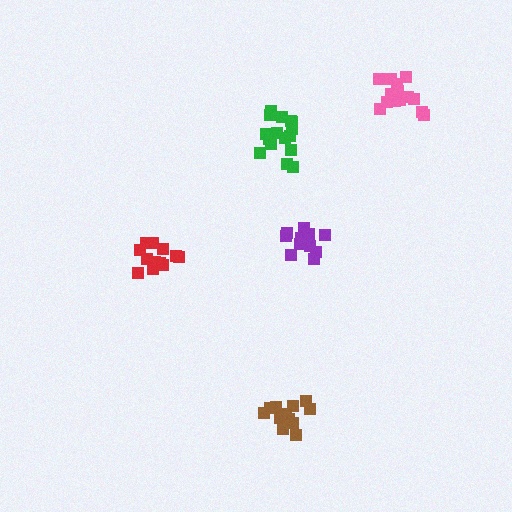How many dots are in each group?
Group 1: 13 dots, Group 2: 15 dots, Group 3: 13 dots, Group 4: 11 dots, Group 5: 16 dots (68 total).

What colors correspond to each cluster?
The clusters are colored: red, pink, brown, purple, green.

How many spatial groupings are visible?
There are 5 spatial groupings.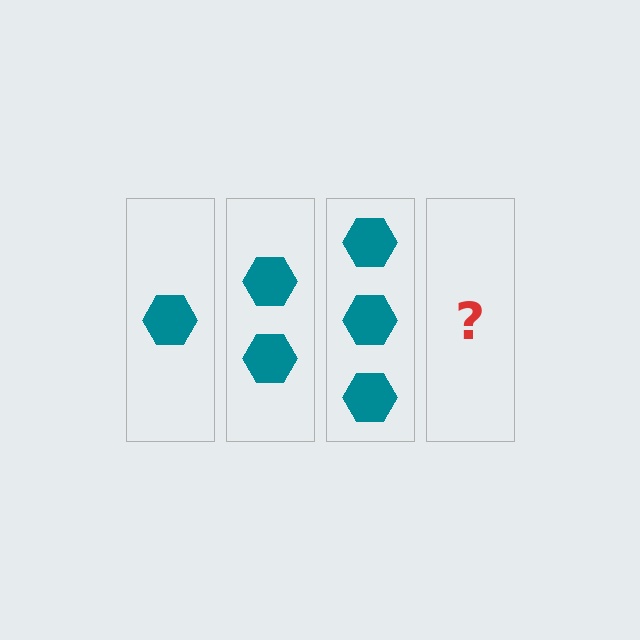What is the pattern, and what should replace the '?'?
The pattern is that each step adds one more hexagon. The '?' should be 4 hexagons.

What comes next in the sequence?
The next element should be 4 hexagons.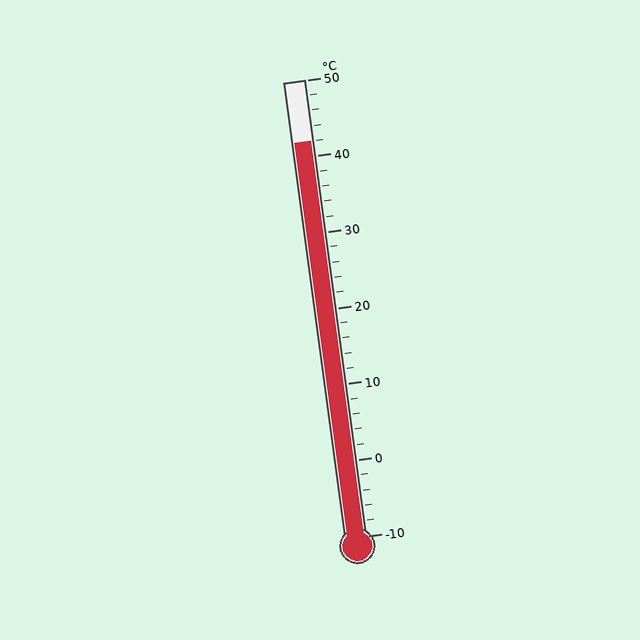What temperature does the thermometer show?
The thermometer shows approximately 42°C.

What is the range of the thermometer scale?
The thermometer scale ranges from -10°C to 50°C.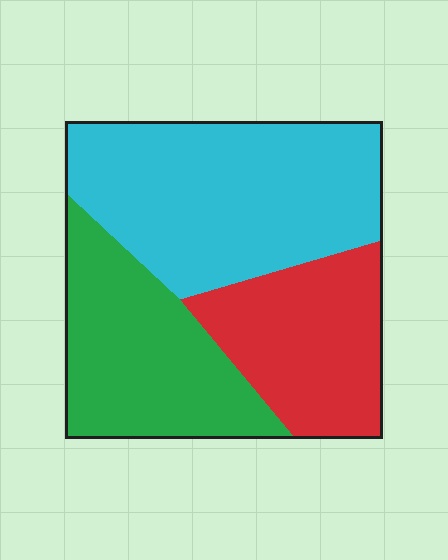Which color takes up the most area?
Cyan, at roughly 45%.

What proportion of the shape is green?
Green takes up about one third (1/3) of the shape.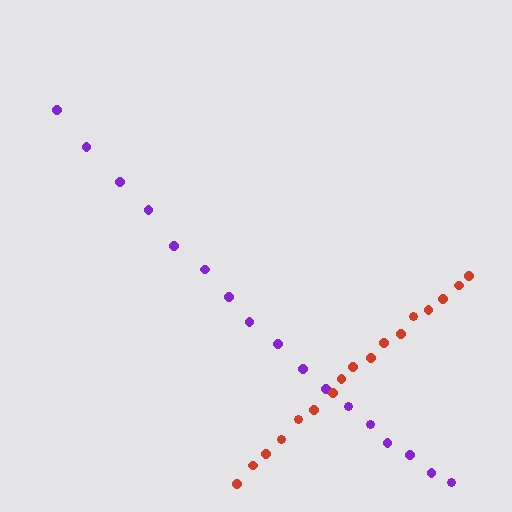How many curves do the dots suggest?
There are 2 distinct paths.